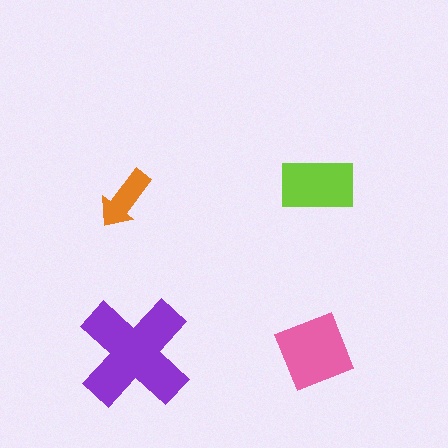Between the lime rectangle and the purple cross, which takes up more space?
The purple cross.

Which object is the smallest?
The orange arrow.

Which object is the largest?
The purple cross.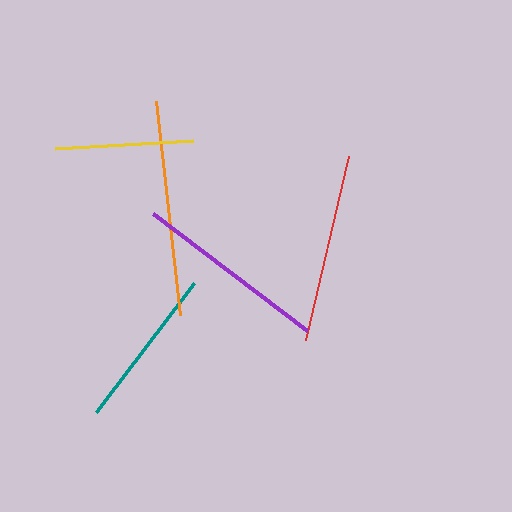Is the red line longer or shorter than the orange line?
The orange line is longer than the red line.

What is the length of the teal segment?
The teal segment is approximately 162 pixels long.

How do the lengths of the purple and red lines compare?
The purple and red lines are approximately the same length.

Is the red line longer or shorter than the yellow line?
The red line is longer than the yellow line.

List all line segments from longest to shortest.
From longest to shortest: orange, purple, red, teal, yellow.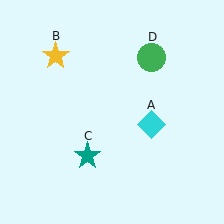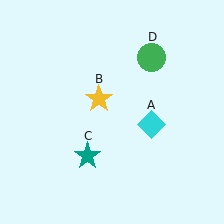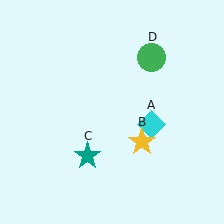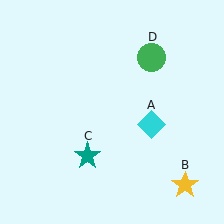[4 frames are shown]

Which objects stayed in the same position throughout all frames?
Cyan diamond (object A) and teal star (object C) and green circle (object D) remained stationary.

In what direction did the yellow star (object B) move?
The yellow star (object B) moved down and to the right.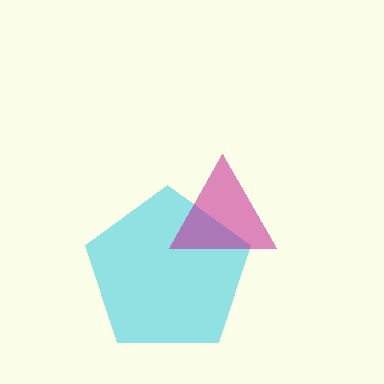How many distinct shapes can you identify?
There are 2 distinct shapes: a cyan pentagon, a magenta triangle.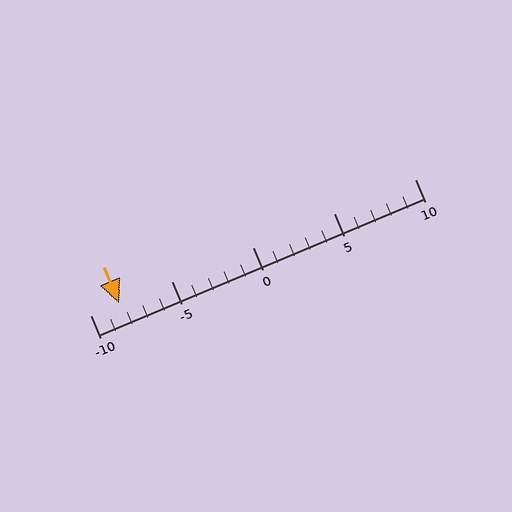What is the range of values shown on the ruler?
The ruler shows values from -10 to 10.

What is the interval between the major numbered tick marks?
The major tick marks are spaced 5 units apart.